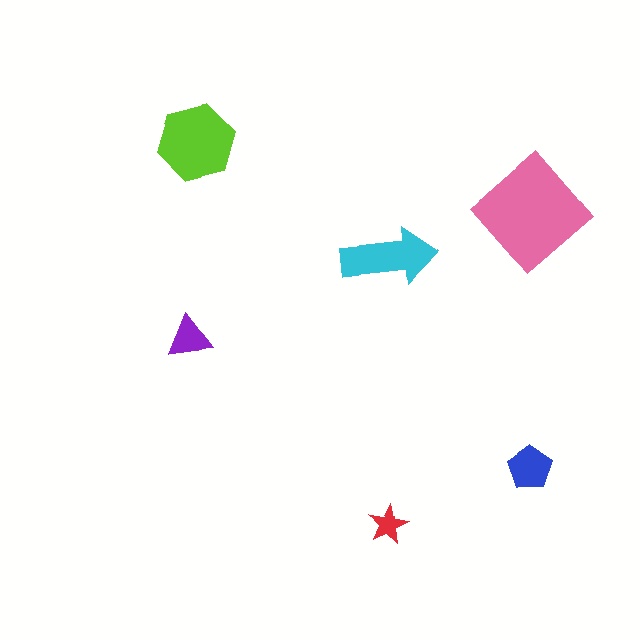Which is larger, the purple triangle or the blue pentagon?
The blue pentagon.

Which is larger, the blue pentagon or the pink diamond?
The pink diamond.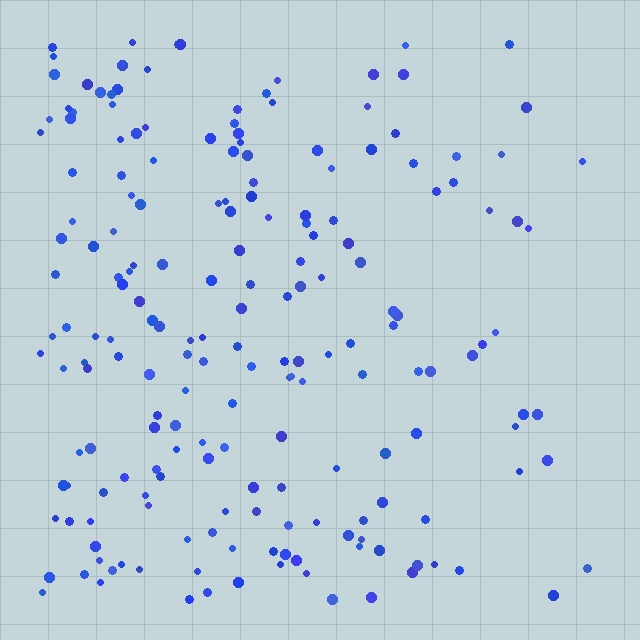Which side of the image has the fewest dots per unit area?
The right.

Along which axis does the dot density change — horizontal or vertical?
Horizontal.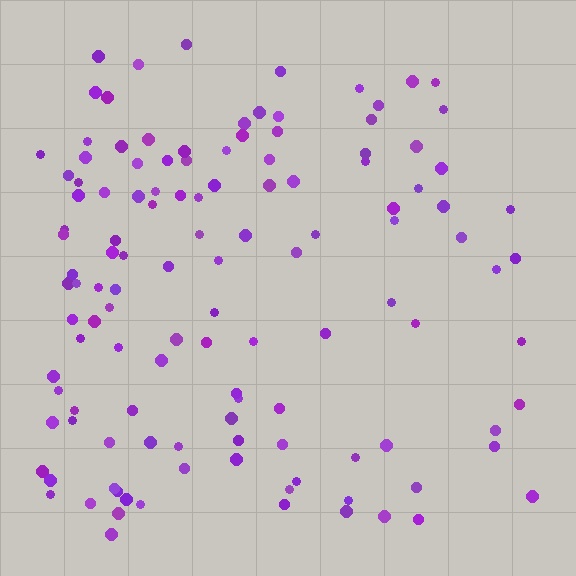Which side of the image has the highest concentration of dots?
The left.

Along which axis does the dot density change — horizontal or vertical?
Horizontal.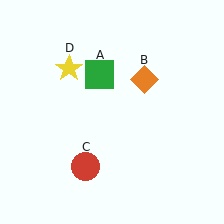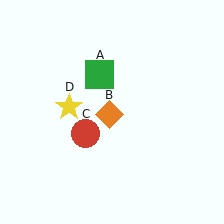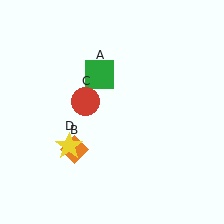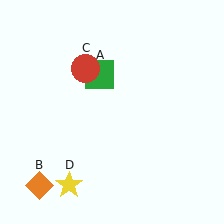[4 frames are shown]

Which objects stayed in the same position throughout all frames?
Green square (object A) remained stationary.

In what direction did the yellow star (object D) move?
The yellow star (object D) moved down.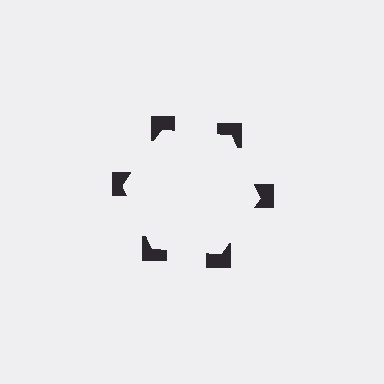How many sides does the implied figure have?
6 sides.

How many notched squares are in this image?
There are 6 — one at each vertex of the illusory hexagon.